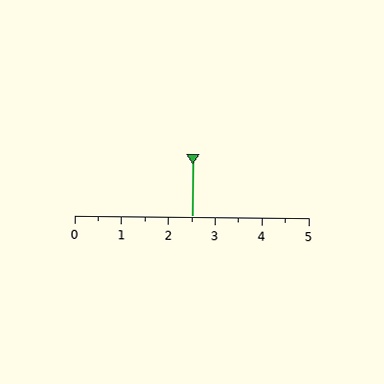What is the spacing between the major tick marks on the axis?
The major ticks are spaced 1 apart.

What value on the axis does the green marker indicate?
The marker indicates approximately 2.5.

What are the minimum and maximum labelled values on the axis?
The axis runs from 0 to 5.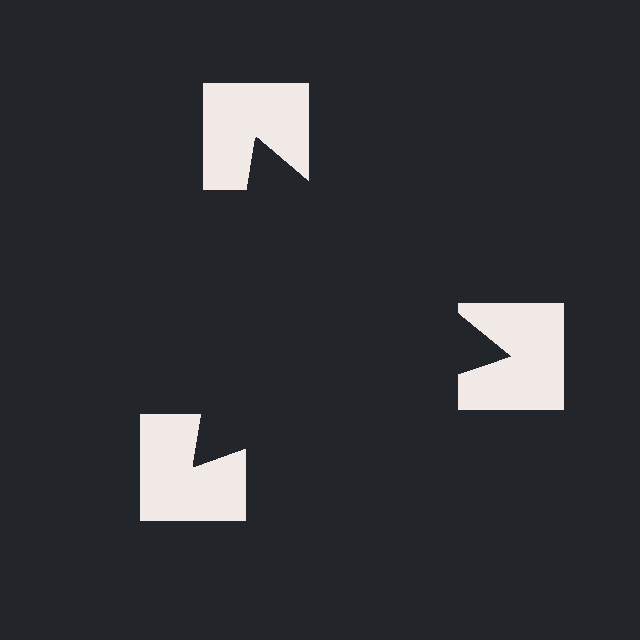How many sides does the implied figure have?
3 sides.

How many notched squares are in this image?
There are 3 — one at each vertex of the illusory triangle.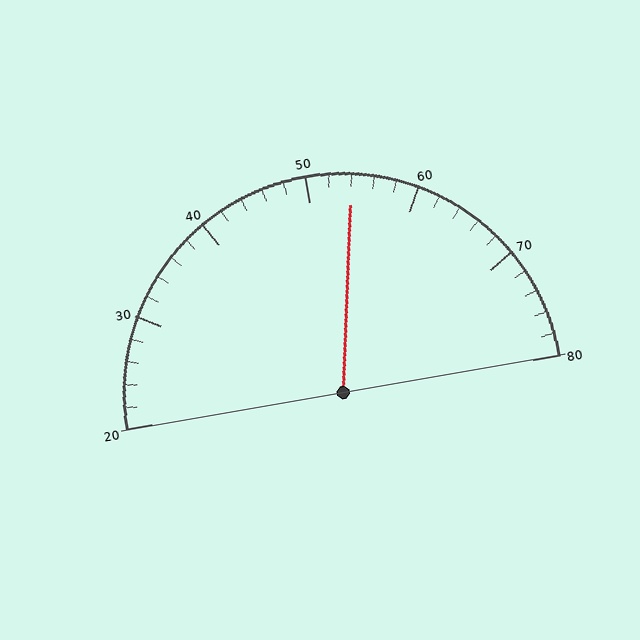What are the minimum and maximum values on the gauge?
The gauge ranges from 20 to 80.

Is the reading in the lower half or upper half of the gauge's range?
The reading is in the upper half of the range (20 to 80).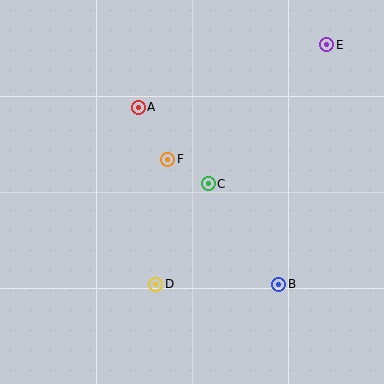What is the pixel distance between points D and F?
The distance between D and F is 125 pixels.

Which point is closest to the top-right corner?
Point E is closest to the top-right corner.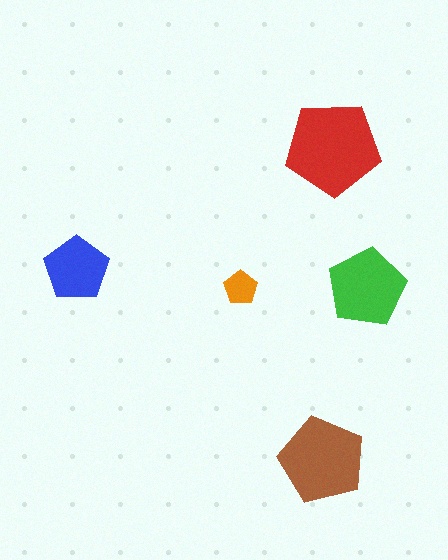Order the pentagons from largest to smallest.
the red one, the brown one, the green one, the blue one, the orange one.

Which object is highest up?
The red pentagon is topmost.